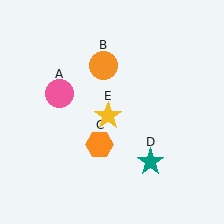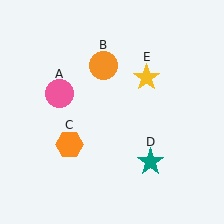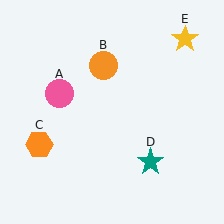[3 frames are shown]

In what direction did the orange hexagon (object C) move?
The orange hexagon (object C) moved left.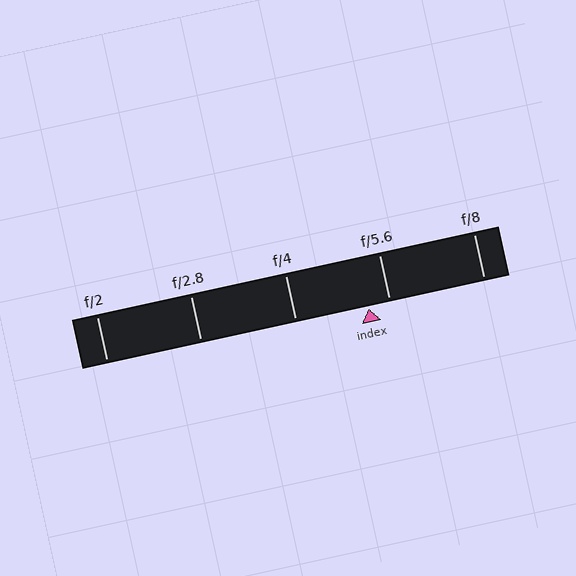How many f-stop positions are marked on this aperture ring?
There are 5 f-stop positions marked.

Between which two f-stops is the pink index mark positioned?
The index mark is between f/4 and f/5.6.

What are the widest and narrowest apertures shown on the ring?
The widest aperture shown is f/2 and the narrowest is f/8.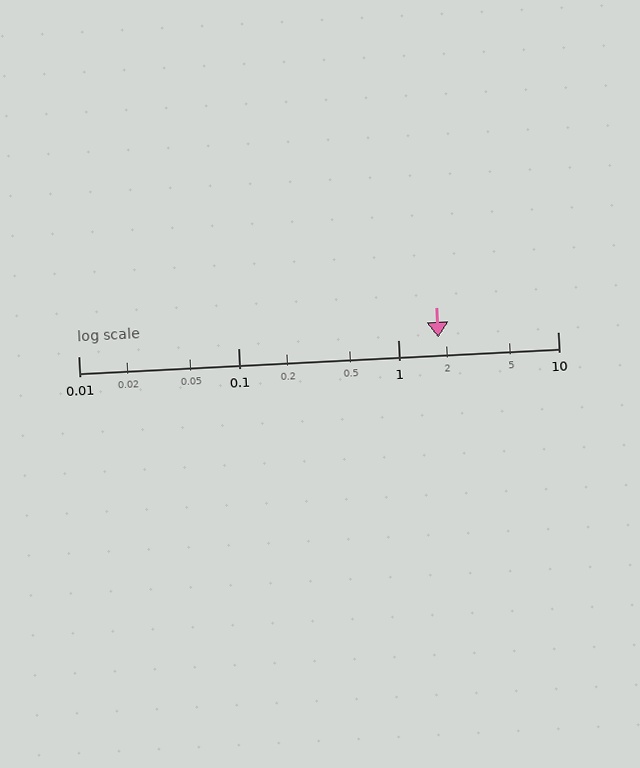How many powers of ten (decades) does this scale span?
The scale spans 3 decades, from 0.01 to 10.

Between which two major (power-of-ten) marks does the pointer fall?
The pointer is between 1 and 10.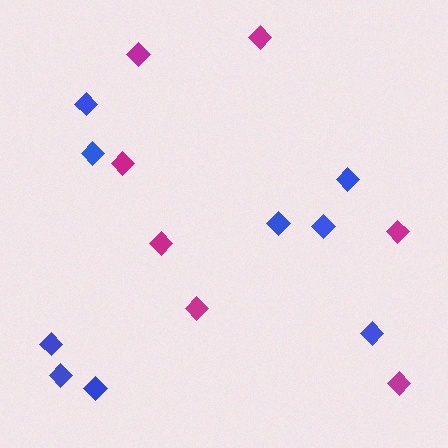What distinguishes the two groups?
There are 2 groups: one group of blue diamonds (9) and one group of magenta diamonds (7).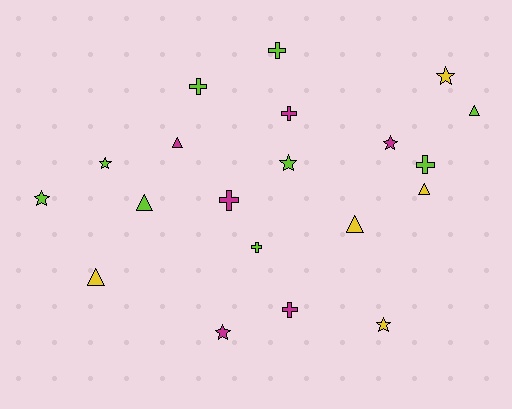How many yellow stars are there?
There are 2 yellow stars.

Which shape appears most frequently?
Star, with 7 objects.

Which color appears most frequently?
Lime, with 9 objects.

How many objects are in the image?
There are 20 objects.